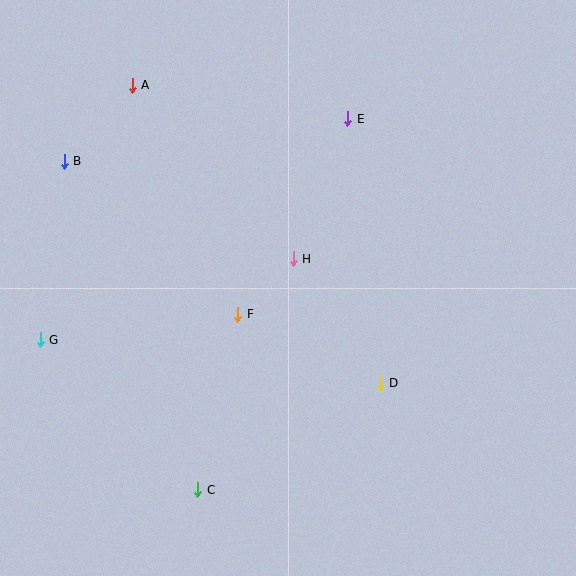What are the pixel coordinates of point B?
Point B is at (64, 161).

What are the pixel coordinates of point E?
Point E is at (348, 119).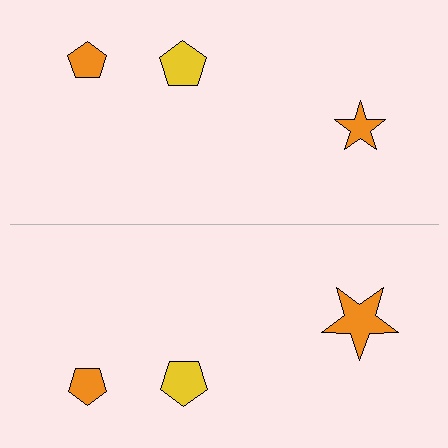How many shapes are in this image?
There are 6 shapes in this image.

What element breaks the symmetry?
The orange star on the bottom side has a different size than its mirror counterpart.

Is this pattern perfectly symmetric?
No, the pattern is not perfectly symmetric. The orange star on the bottom side has a different size than its mirror counterpart.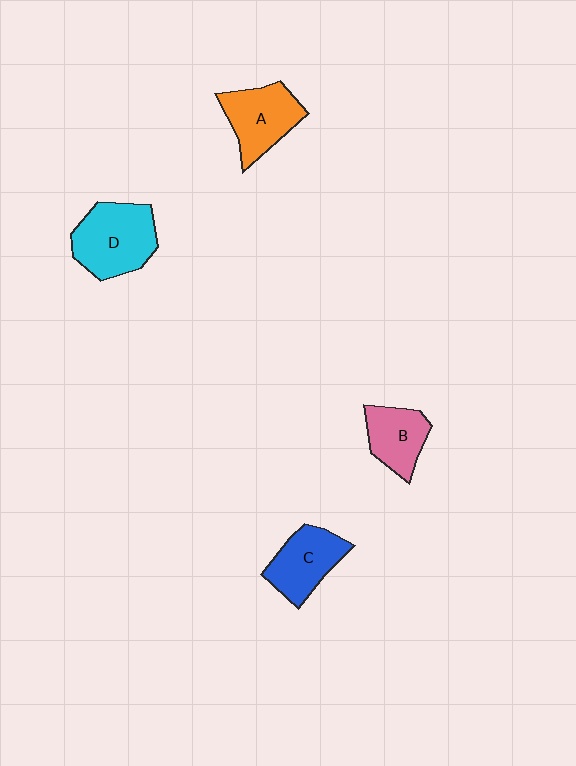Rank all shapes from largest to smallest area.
From largest to smallest: D (cyan), A (orange), C (blue), B (pink).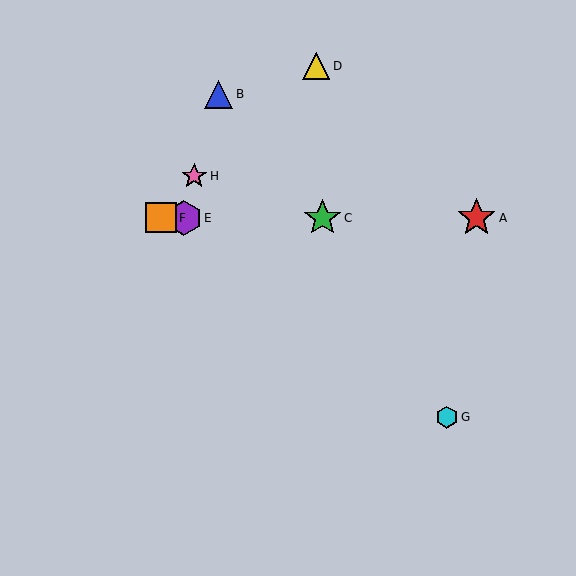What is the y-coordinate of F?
Object F is at y≈218.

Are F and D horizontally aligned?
No, F is at y≈218 and D is at y≈66.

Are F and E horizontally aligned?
Yes, both are at y≈218.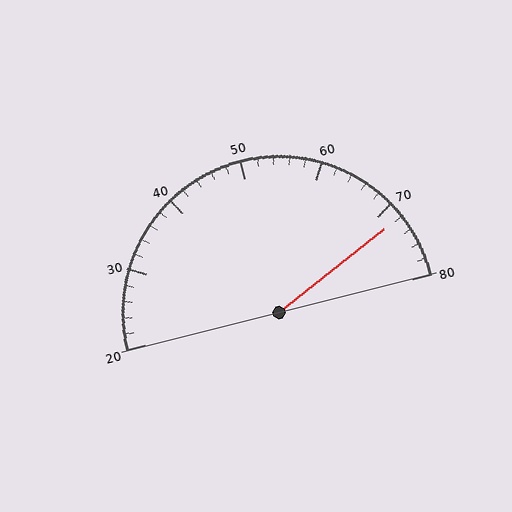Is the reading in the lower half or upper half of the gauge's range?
The reading is in the upper half of the range (20 to 80).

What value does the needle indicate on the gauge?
The needle indicates approximately 72.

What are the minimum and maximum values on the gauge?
The gauge ranges from 20 to 80.